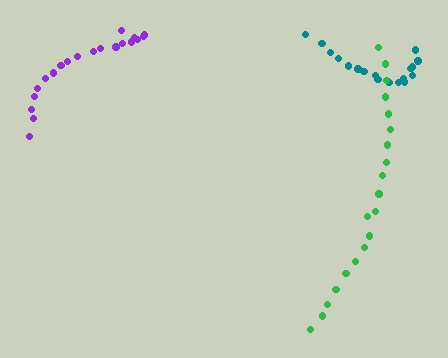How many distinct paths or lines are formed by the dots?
There are 3 distinct paths.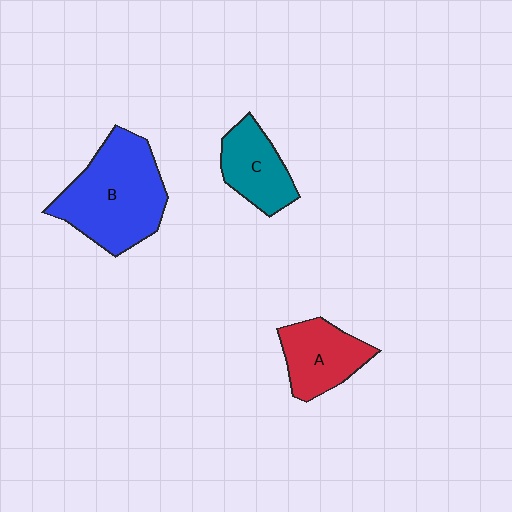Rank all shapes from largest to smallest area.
From largest to smallest: B (blue), A (red), C (teal).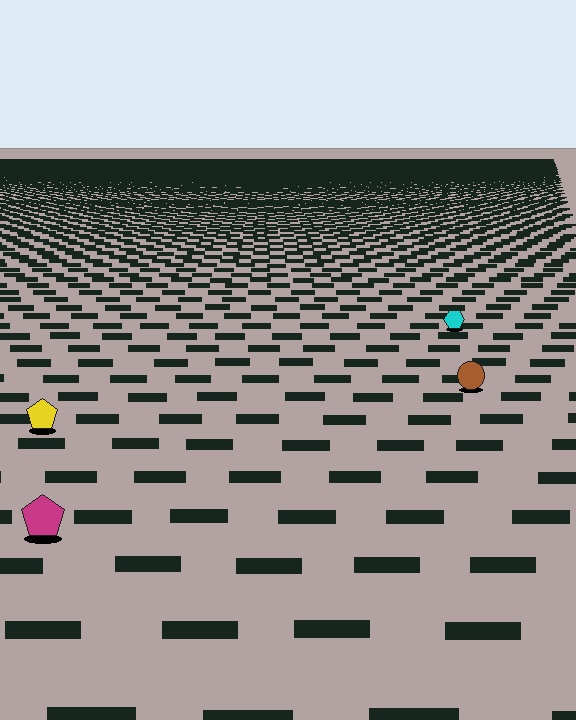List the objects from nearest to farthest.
From nearest to farthest: the magenta pentagon, the yellow pentagon, the brown circle, the cyan hexagon.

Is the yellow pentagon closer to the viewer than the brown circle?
Yes. The yellow pentagon is closer — you can tell from the texture gradient: the ground texture is coarser near it.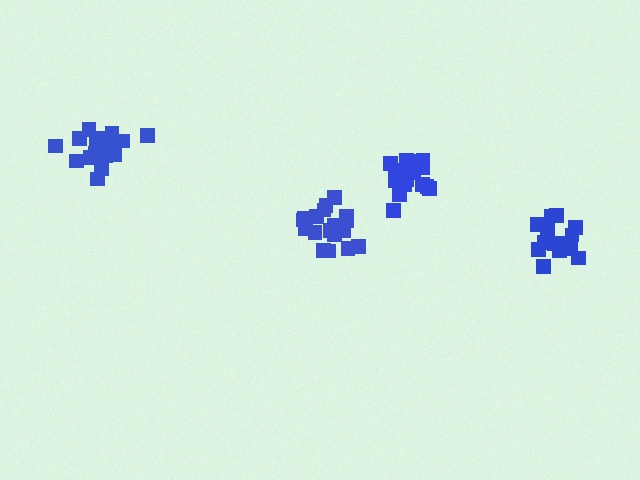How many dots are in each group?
Group 1: 19 dots, Group 2: 17 dots, Group 3: 18 dots, Group 4: 20 dots (74 total).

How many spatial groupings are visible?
There are 4 spatial groupings.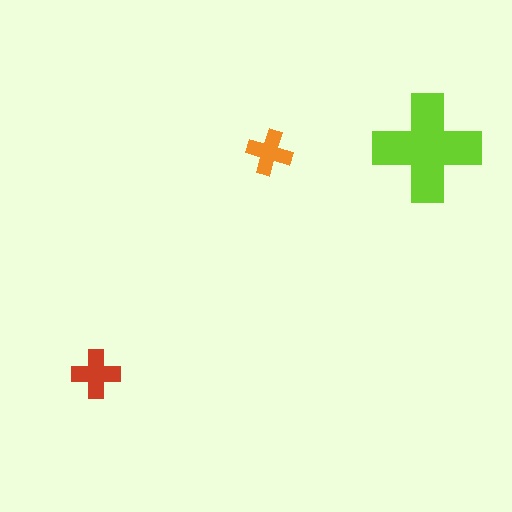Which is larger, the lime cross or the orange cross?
The lime one.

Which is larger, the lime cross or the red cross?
The lime one.